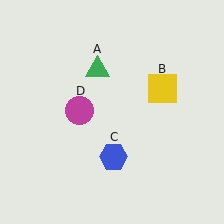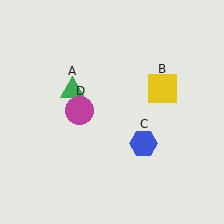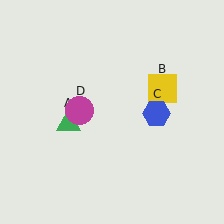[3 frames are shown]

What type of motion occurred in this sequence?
The green triangle (object A), blue hexagon (object C) rotated counterclockwise around the center of the scene.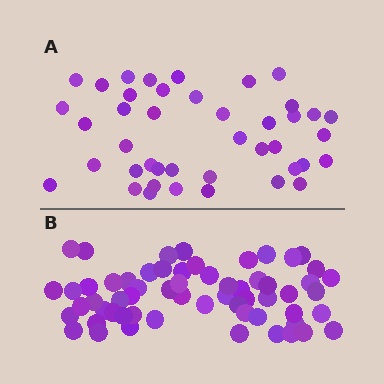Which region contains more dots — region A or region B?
Region B (the bottom region) has more dots.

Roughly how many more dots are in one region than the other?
Region B has approximately 20 more dots than region A.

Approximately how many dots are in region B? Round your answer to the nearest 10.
About 60 dots.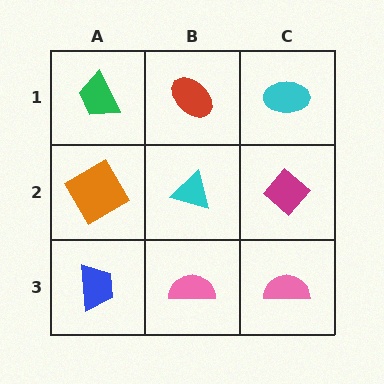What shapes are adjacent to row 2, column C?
A cyan ellipse (row 1, column C), a pink semicircle (row 3, column C), a cyan triangle (row 2, column B).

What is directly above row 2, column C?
A cyan ellipse.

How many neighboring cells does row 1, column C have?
2.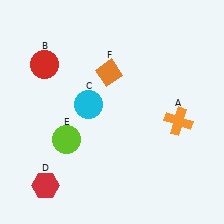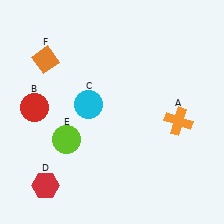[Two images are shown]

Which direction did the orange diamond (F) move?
The orange diamond (F) moved left.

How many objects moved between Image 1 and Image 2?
2 objects moved between the two images.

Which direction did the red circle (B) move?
The red circle (B) moved down.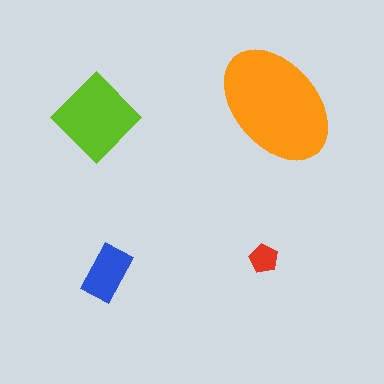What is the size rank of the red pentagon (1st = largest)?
4th.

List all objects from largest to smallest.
The orange ellipse, the lime diamond, the blue rectangle, the red pentagon.